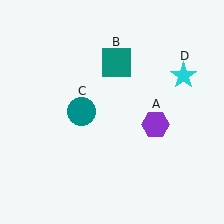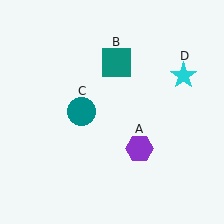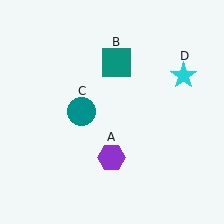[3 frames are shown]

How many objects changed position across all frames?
1 object changed position: purple hexagon (object A).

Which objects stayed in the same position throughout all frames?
Teal square (object B) and teal circle (object C) and cyan star (object D) remained stationary.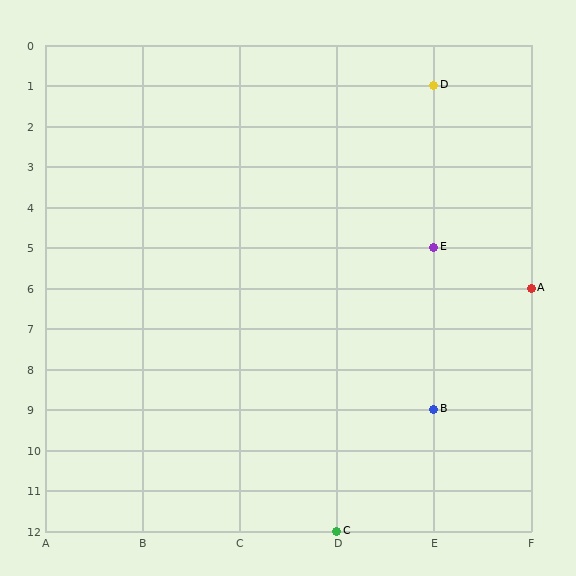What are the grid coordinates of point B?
Point B is at grid coordinates (E, 9).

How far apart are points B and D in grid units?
Points B and D are 8 rows apart.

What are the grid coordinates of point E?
Point E is at grid coordinates (E, 5).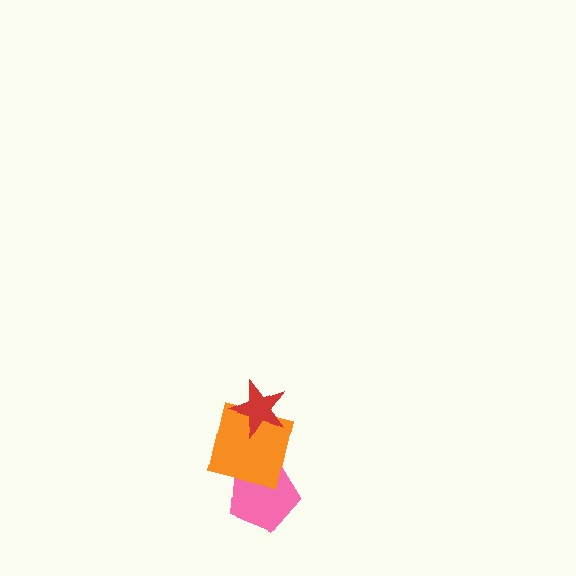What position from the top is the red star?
The red star is 1st from the top.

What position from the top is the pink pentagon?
The pink pentagon is 3rd from the top.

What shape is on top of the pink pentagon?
The orange square is on top of the pink pentagon.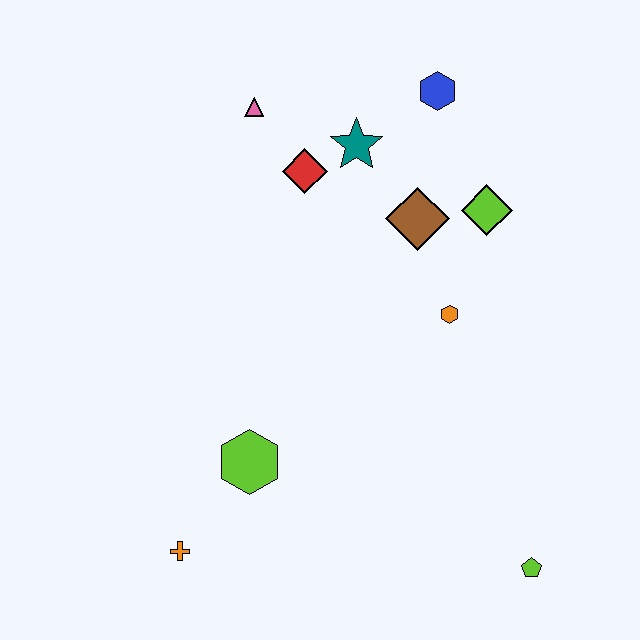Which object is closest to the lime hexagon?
The orange cross is closest to the lime hexagon.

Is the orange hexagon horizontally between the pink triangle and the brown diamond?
No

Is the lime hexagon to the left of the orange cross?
No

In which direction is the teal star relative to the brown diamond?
The teal star is above the brown diamond.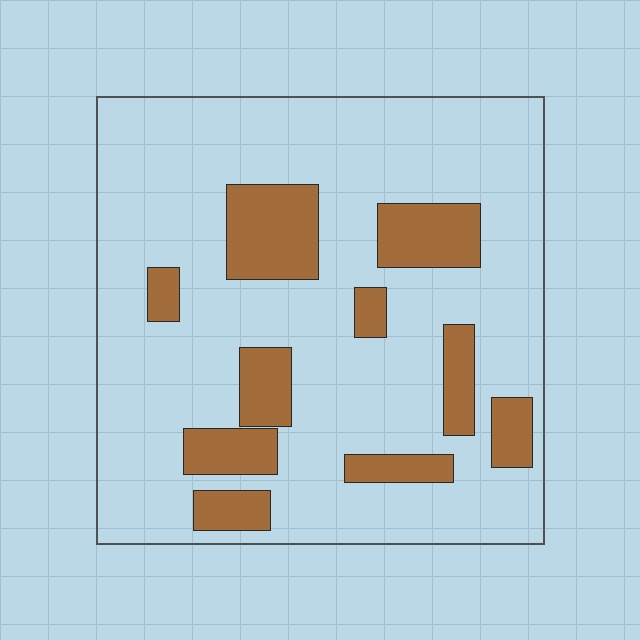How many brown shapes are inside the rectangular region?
10.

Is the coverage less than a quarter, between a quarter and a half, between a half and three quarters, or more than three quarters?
Less than a quarter.